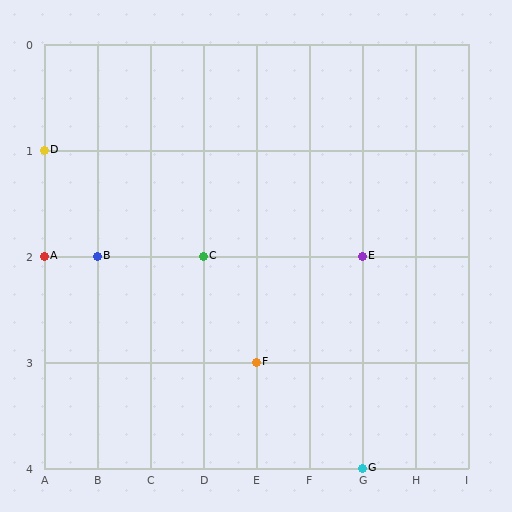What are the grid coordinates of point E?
Point E is at grid coordinates (G, 2).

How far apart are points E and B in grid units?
Points E and B are 5 columns apart.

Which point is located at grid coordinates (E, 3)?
Point F is at (E, 3).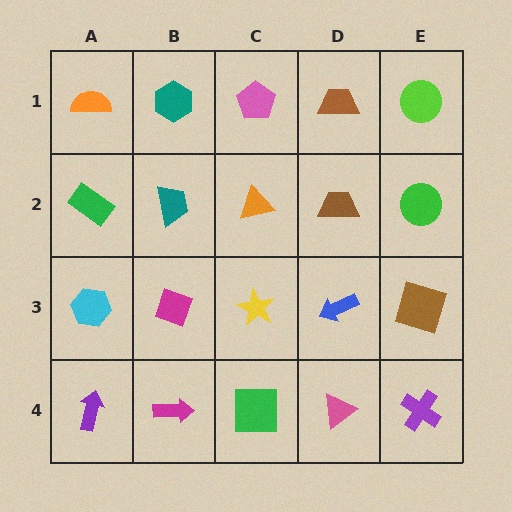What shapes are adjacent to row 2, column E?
A lime circle (row 1, column E), a brown square (row 3, column E), a brown trapezoid (row 2, column D).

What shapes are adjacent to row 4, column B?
A magenta diamond (row 3, column B), a purple arrow (row 4, column A), a green square (row 4, column C).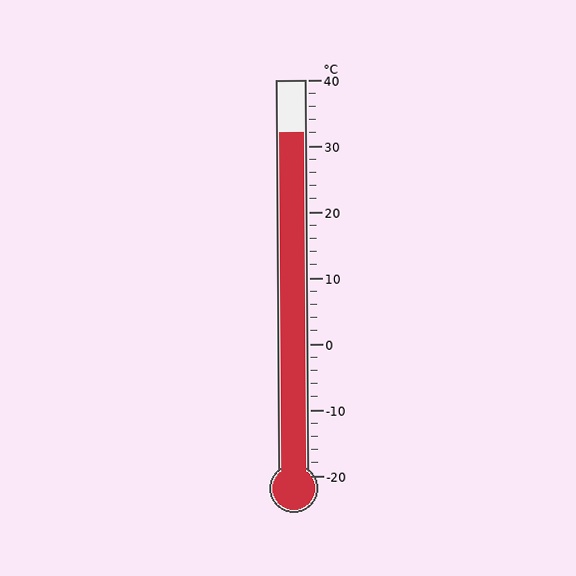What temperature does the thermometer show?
The thermometer shows approximately 32°C.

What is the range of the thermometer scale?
The thermometer scale ranges from -20°C to 40°C.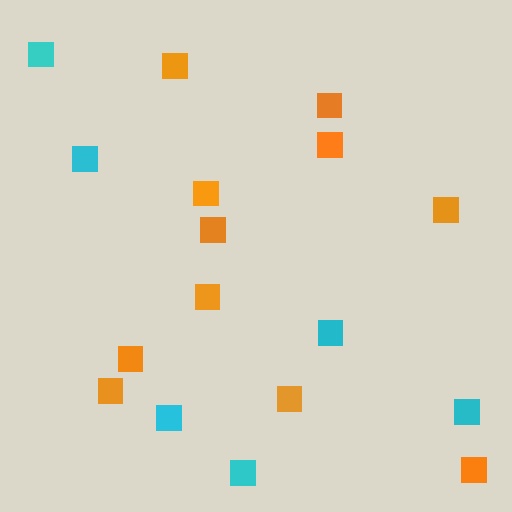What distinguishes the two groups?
There are 2 groups: one group of orange squares (11) and one group of cyan squares (6).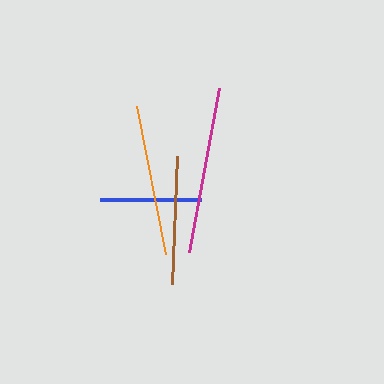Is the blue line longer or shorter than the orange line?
The orange line is longer than the blue line.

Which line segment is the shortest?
The blue line is the shortest at approximately 102 pixels.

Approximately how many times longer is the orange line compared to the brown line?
The orange line is approximately 1.2 times the length of the brown line.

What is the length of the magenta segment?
The magenta segment is approximately 167 pixels long.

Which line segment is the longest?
The magenta line is the longest at approximately 167 pixels.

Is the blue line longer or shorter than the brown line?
The brown line is longer than the blue line.